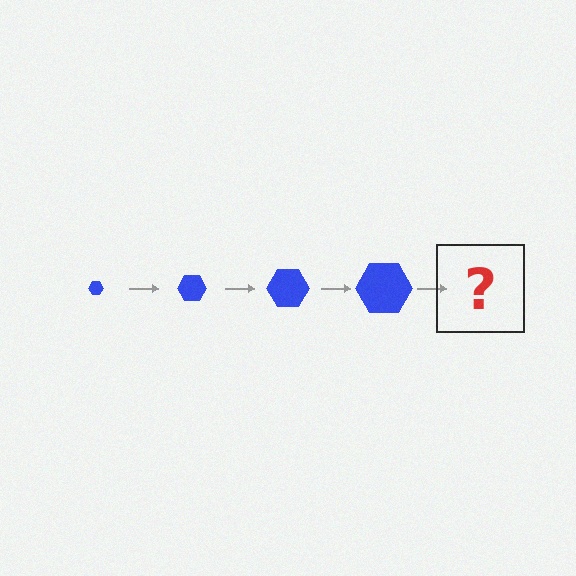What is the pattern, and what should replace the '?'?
The pattern is that the hexagon gets progressively larger each step. The '?' should be a blue hexagon, larger than the previous one.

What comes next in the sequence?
The next element should be a blue hexagon, larger than the previous one.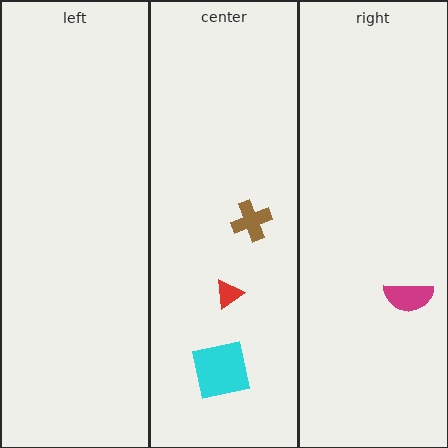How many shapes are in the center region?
3.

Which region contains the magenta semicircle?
The right region.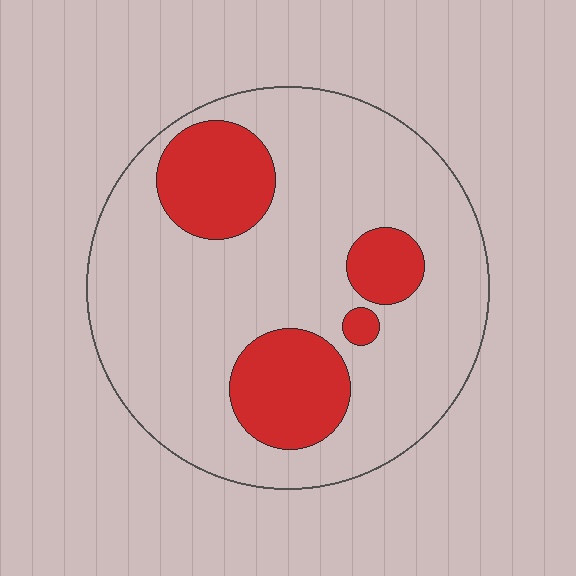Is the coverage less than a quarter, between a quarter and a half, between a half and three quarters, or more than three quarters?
Less than a quarter.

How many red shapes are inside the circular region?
4.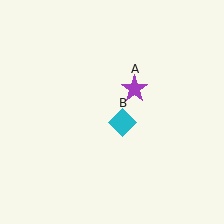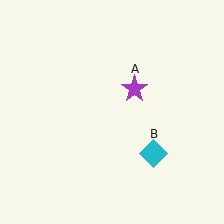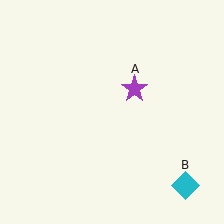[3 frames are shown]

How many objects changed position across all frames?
1 object changed position: cyan diamond (object B).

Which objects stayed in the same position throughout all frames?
Purple star (object A) remained stationary.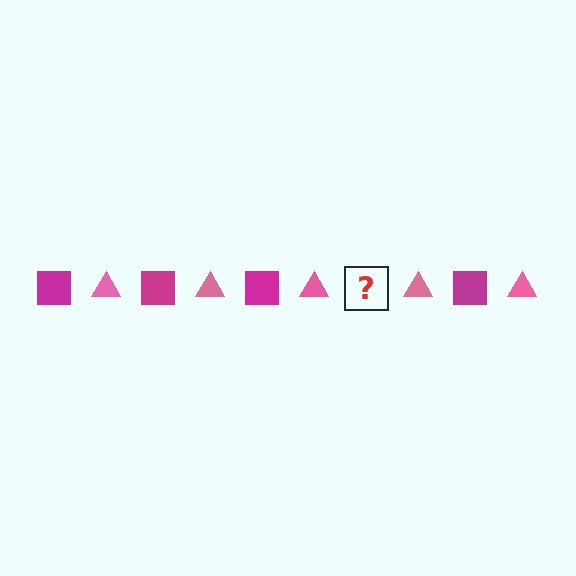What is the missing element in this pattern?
The missing element is a magenta square.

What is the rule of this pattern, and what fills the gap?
The rule is that the pattern alternates between magenta square and pink triangle. The gap should be filled with a magenta square.